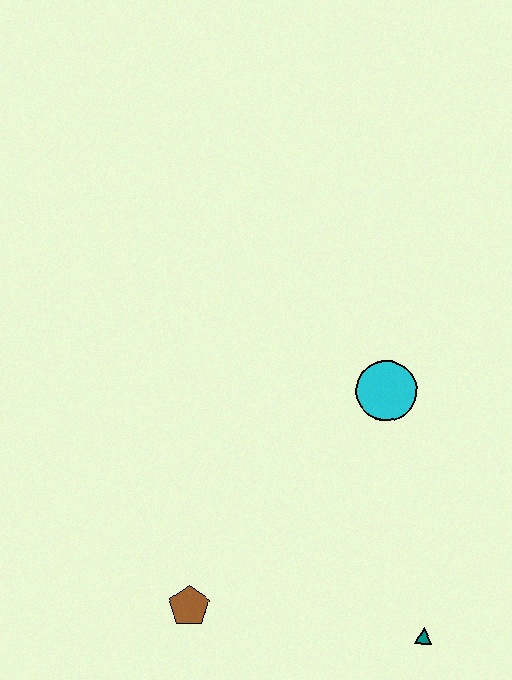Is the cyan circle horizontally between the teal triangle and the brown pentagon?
Yes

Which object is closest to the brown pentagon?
The teal triangle is closest to the brown pentagon.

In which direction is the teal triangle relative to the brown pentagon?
The teal triangle is to the right of the brown pentagon.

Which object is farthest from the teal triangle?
The cyan circle is farthest from the teal triangle.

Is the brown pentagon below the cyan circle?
Yes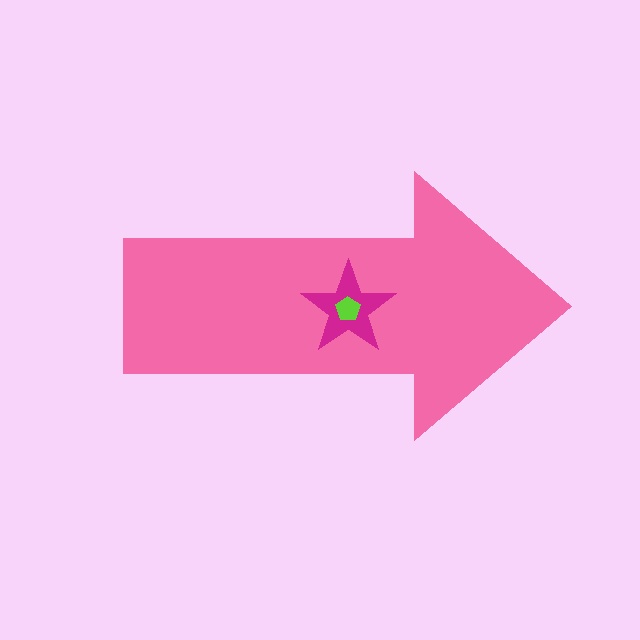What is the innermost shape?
The lime pentagon.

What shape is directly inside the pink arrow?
The magenta star.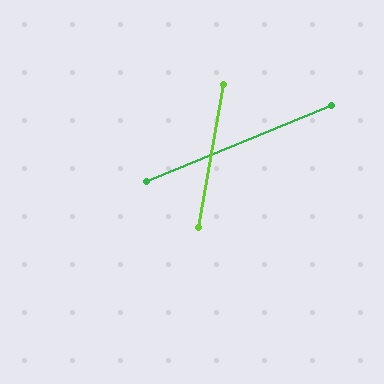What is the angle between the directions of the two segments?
Approximately 58 degrees.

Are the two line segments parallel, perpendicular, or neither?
Neither parallel nor perpendicular — they differ by about 58°.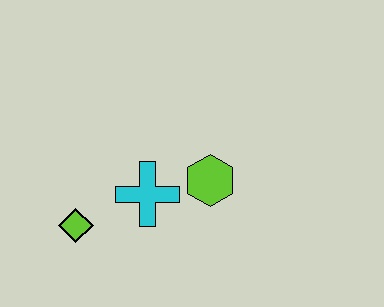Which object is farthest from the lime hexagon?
The lime diamond is farthest from the lime hexagon.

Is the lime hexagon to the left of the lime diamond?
No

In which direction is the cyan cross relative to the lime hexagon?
The cyan cross is to the left of the lime hexagon.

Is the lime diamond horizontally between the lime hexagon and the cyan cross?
No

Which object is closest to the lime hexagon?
The cyan cross is closest to the lime hexagon.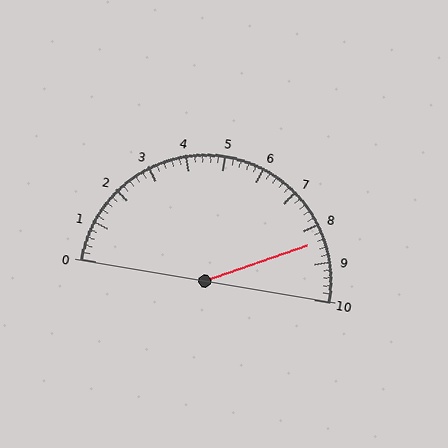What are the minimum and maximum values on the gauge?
The gauge ranges from 0 to 10.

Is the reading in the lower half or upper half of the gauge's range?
The reading is in the upper half of the range (0 to 10).